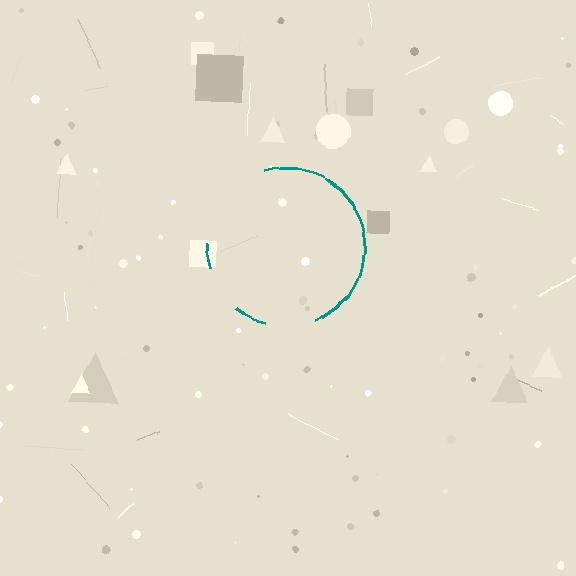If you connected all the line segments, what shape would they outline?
They would outline a circle.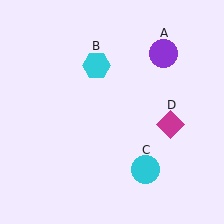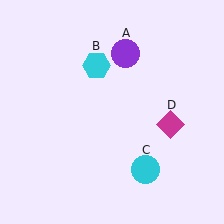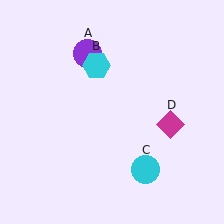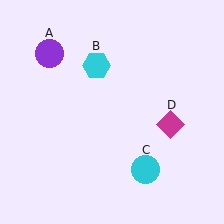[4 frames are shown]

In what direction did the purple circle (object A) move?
The purple circle (object A) moved left.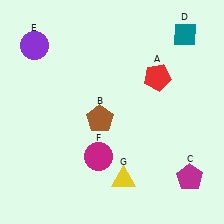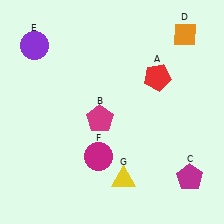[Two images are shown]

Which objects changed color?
B changed from brown to magenta. D changed from teal to orange.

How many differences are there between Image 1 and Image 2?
There are 2 differences between the two images.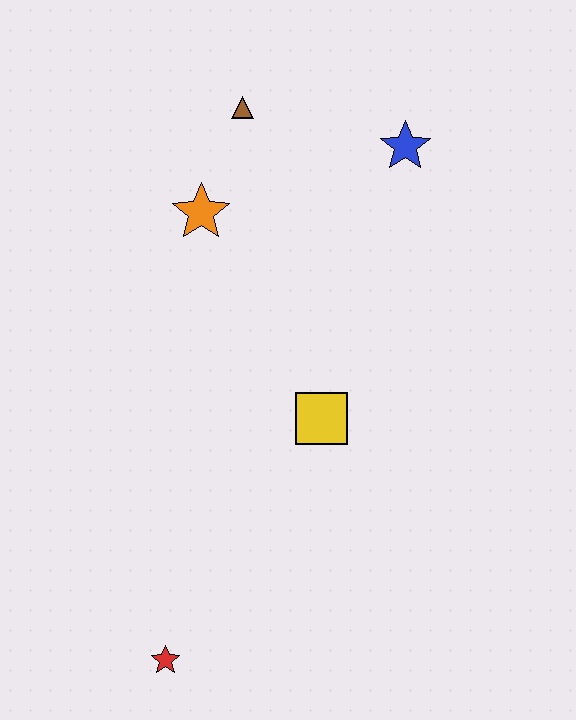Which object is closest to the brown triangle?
The orange star is closest to the brown triangle.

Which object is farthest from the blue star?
The red star is farthest from the blue star.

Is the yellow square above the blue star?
No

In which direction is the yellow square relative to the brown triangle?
The yellow square is below the brown triangle.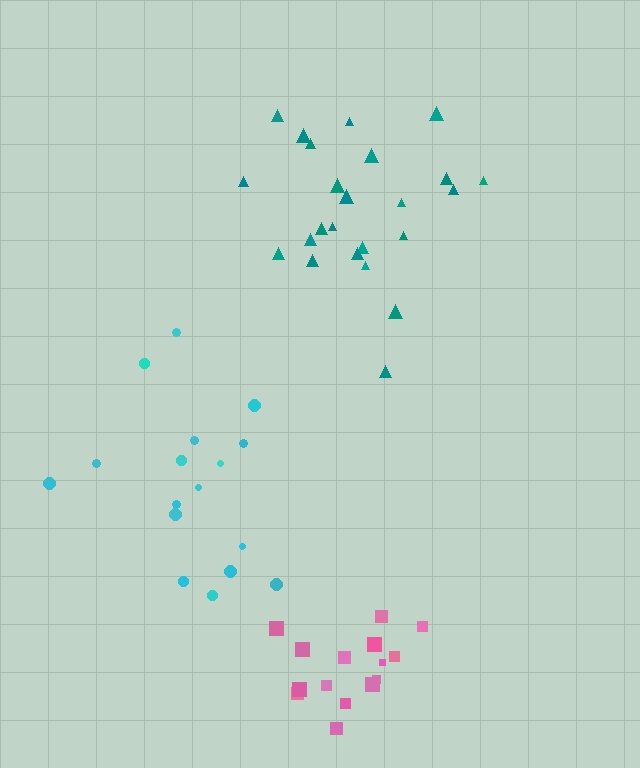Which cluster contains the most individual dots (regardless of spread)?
Teal (24).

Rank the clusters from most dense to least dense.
pink, teal, cyan.